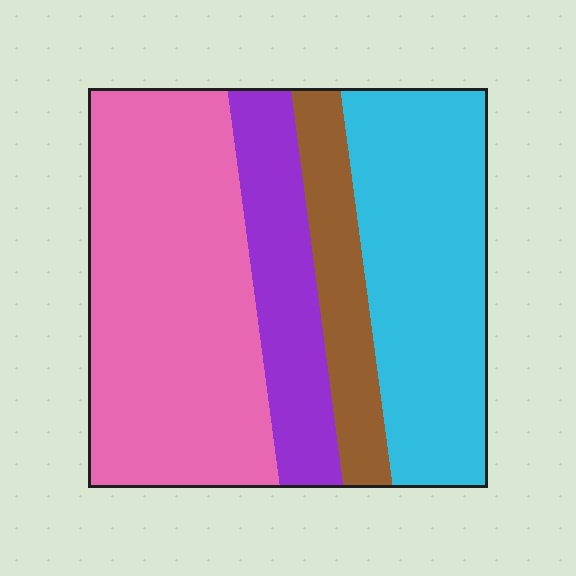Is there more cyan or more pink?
Pink.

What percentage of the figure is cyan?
Cyan covers around 30% of the figure.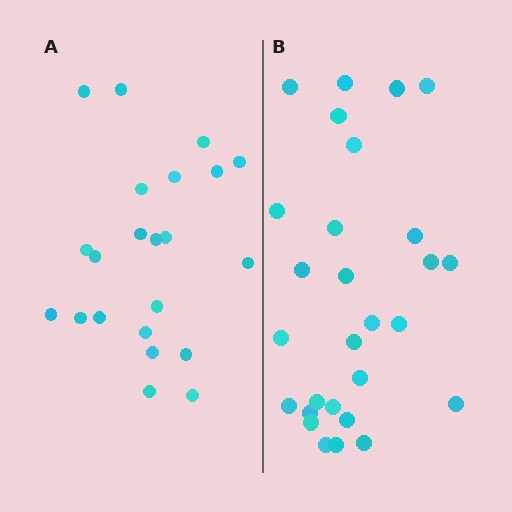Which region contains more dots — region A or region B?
Region B (the right region) has more dots.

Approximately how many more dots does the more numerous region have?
Region B has about 6 more dots than region A.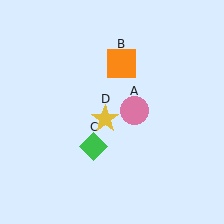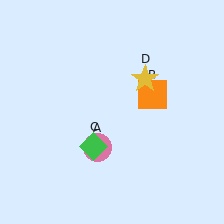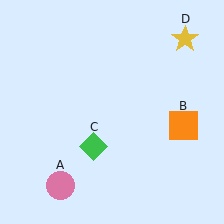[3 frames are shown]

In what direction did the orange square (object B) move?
The orange square (object B) moved down and to the right.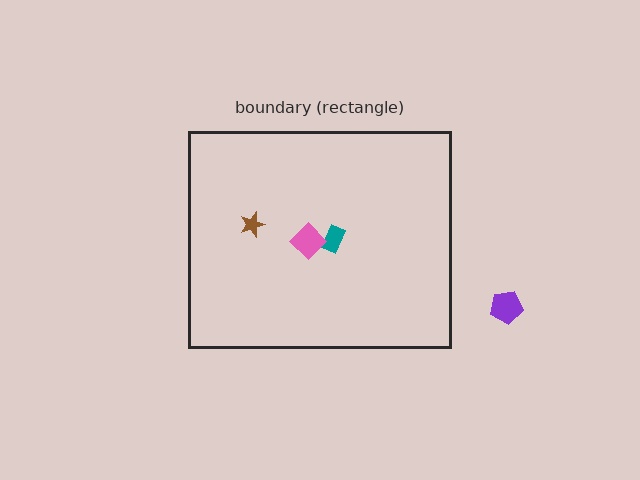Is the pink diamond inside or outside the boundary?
Inside.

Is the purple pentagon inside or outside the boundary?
Outside.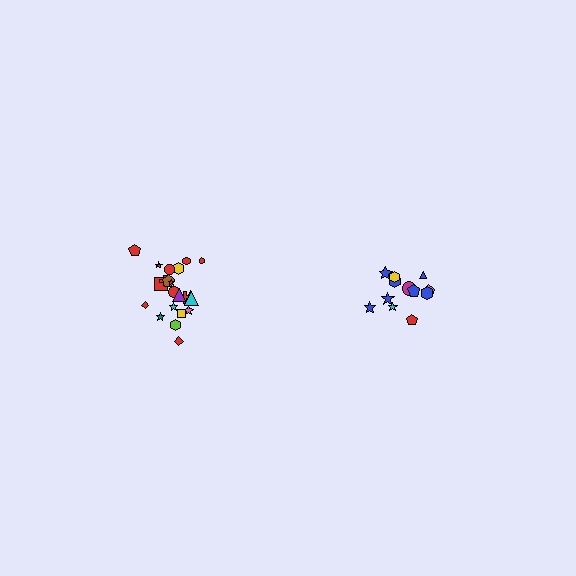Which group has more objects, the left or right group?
The left group.